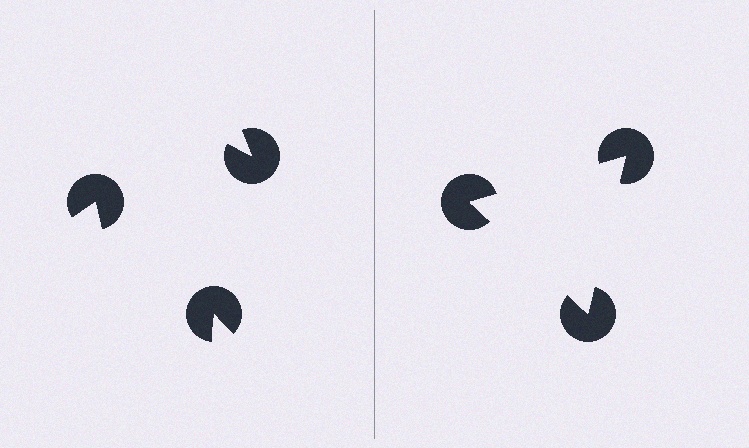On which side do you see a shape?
An illusory triangle appears on the right side. On the left side the wedge cuts are rotated, so no coherent shape forms.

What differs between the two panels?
The pac-man discs are positioned identically on both sides; only the wedge orientations differ. On the right they align to a triangle; on the left they are misaligned.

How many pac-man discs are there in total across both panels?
6 — 3 on each side.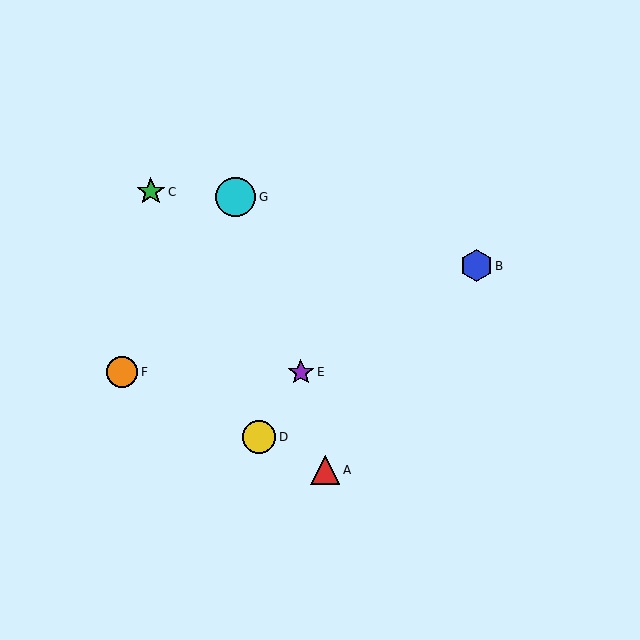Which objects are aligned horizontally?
Objects E, F are aligned horizontally.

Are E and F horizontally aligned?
Yes, both are at y≈372.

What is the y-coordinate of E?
Object E is at y≈372.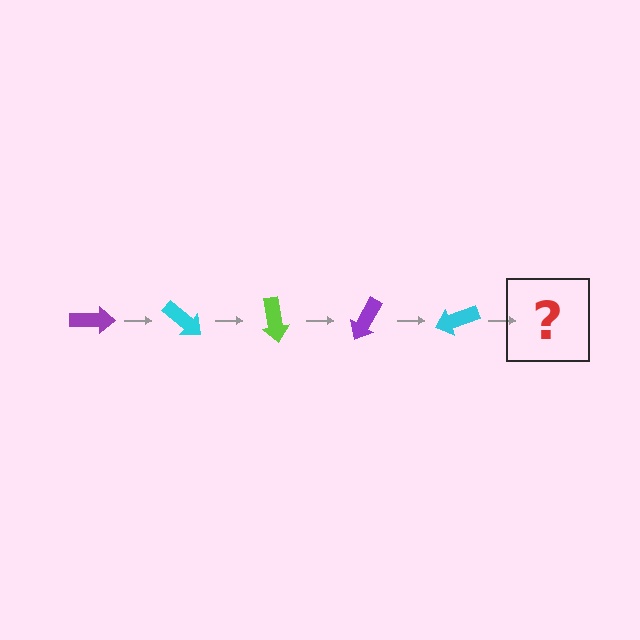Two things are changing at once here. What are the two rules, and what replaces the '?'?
The two rules are that it rotates 40 degrees each step and the color cycles through purple, cyan, and lime. The '?' should be a lime arrow, rotated 200 degrees from the start.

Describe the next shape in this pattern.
It should be a lime arrow, rotated 200 degrees from the start.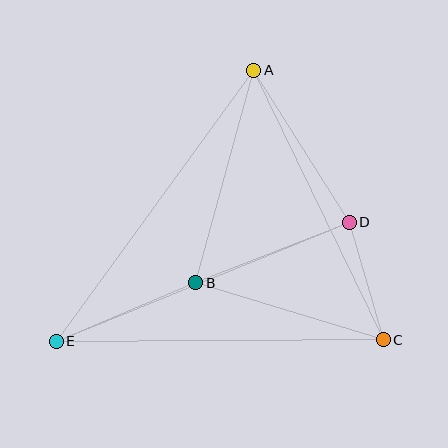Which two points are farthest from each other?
Points A and E are farthest from each other.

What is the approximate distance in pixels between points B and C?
The distance between B and C is approximately 196 pixels.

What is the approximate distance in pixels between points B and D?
The distance between B and D is approximately 165 pixels.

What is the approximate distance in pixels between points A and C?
The distance between A and C is approximately 299 pixels.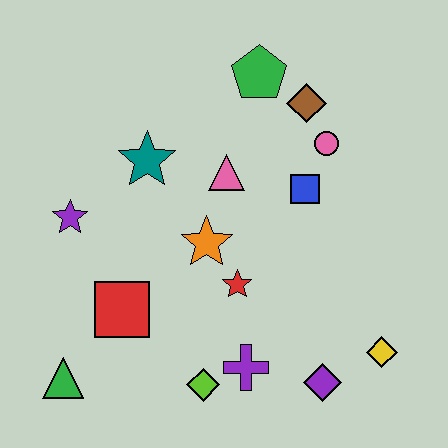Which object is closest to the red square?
The green triangle is closest to the red square.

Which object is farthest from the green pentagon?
The green triangle is farthest from the green pentagon.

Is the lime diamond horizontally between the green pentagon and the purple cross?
No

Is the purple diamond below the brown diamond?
Yes